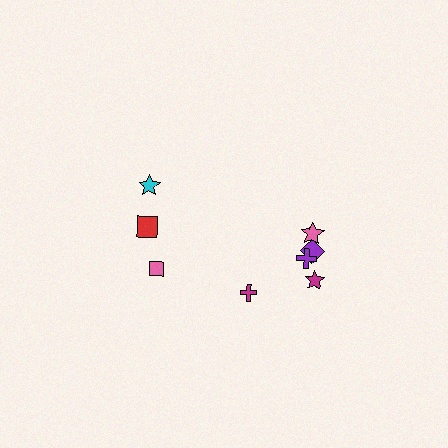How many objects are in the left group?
There are 3 objects.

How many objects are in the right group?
There are 5 objects.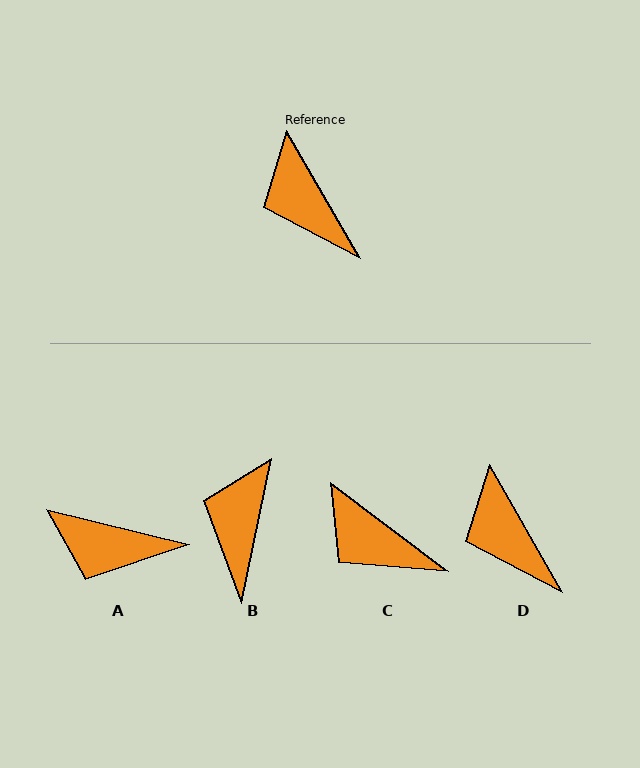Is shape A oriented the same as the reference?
No, it is off by about 46 degrees.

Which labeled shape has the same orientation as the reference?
D.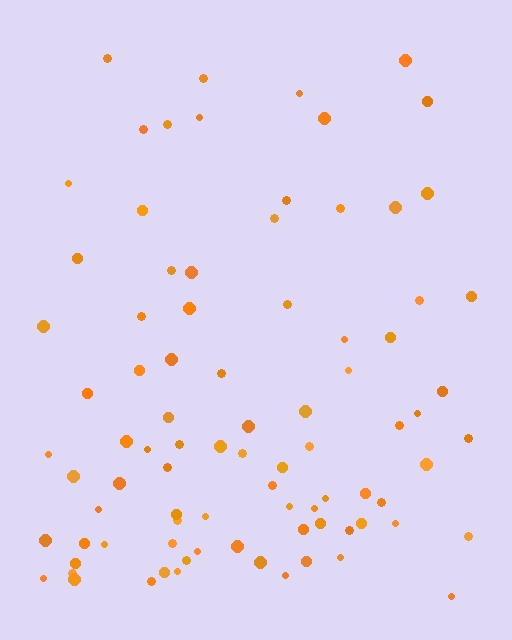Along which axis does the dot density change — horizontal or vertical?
Vertical.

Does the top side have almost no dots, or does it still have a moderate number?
Still a moderate number, just noticeably fewer than the bottom.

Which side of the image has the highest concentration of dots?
The bottom.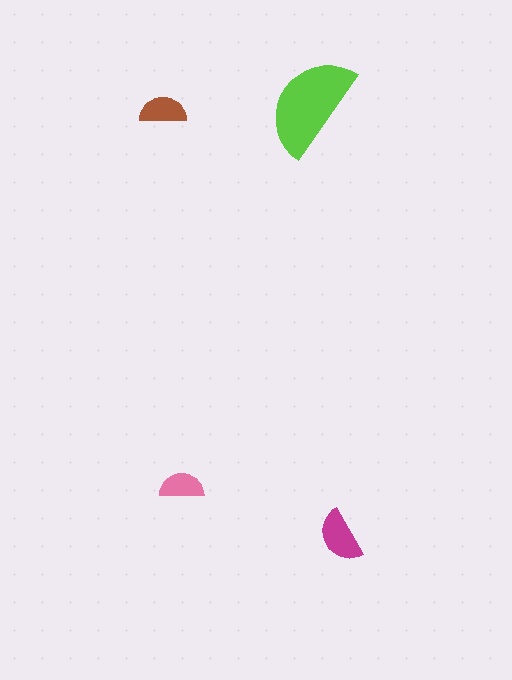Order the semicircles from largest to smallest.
the lime one, the magenta one, the brown one, the pink one.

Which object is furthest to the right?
The magenta semicircle is rightmost.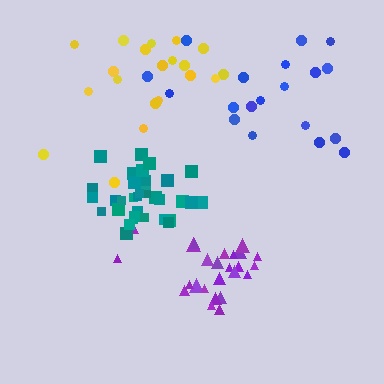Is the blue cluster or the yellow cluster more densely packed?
Yellow.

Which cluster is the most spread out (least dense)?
Blue.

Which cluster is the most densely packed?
Teal.